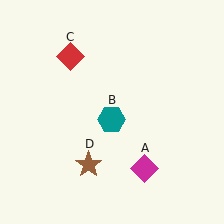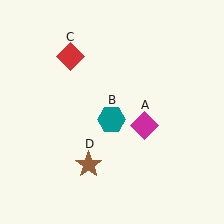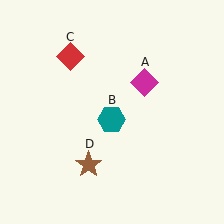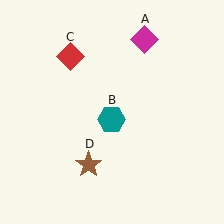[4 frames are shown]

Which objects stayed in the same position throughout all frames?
Teal hexagon (object B) and red diamond (object C) and brown star (object D) remained stationary.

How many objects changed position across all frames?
1 object changed position: magenta diamond (object A).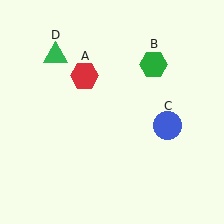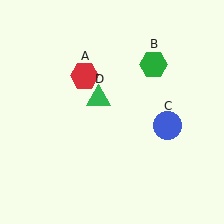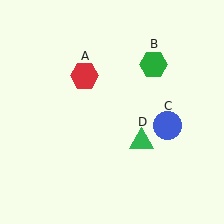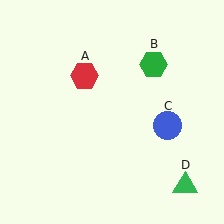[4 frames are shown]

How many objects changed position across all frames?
1 object changed position: green triangle (object D).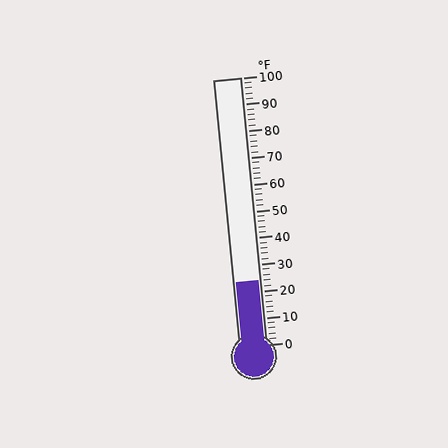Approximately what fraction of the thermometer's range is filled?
The thermometer is filled to approximately 25% of its range.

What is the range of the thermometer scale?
The thermometer scale ranges from 0°F to 100°F.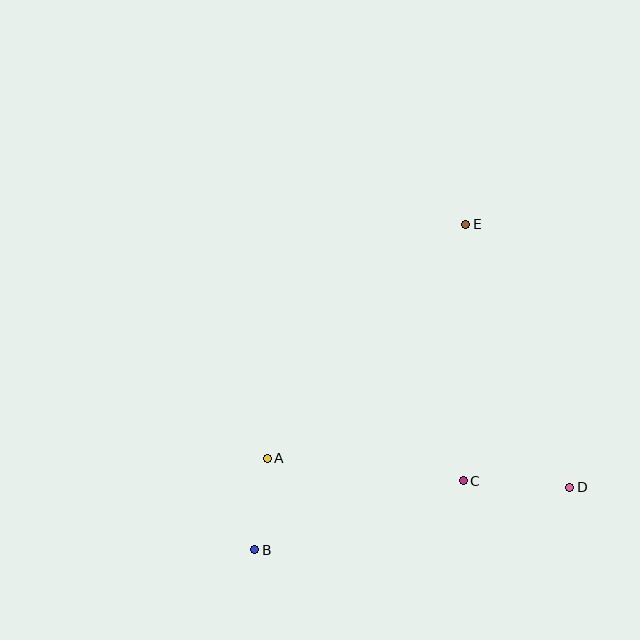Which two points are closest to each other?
Points A and B are closest to each other.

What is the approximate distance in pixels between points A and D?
The distance between A and D is approximately 304 pixels.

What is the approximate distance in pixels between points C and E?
The distance between C and E is approximately 256 pixels.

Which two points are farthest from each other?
Points B and E are farthest from each other.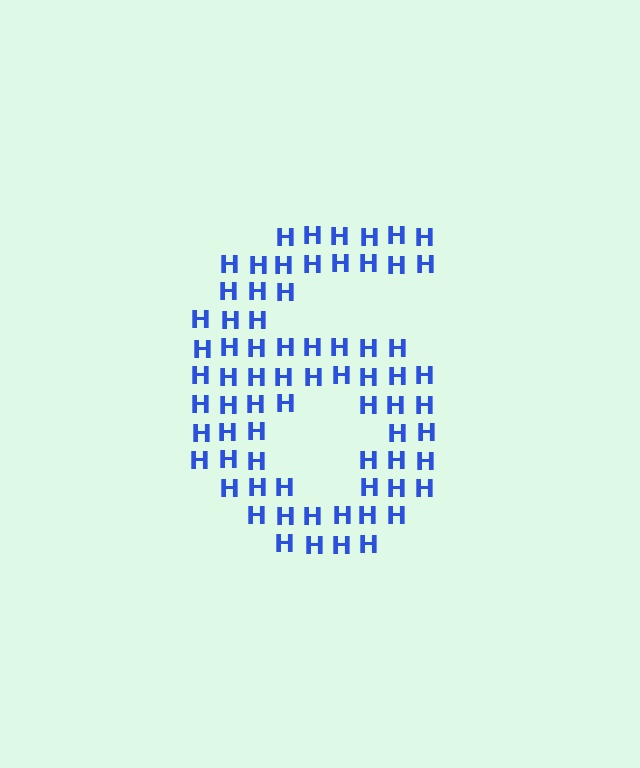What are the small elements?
The small elements are letter H's.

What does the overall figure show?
The overall figure shows the digit 6.